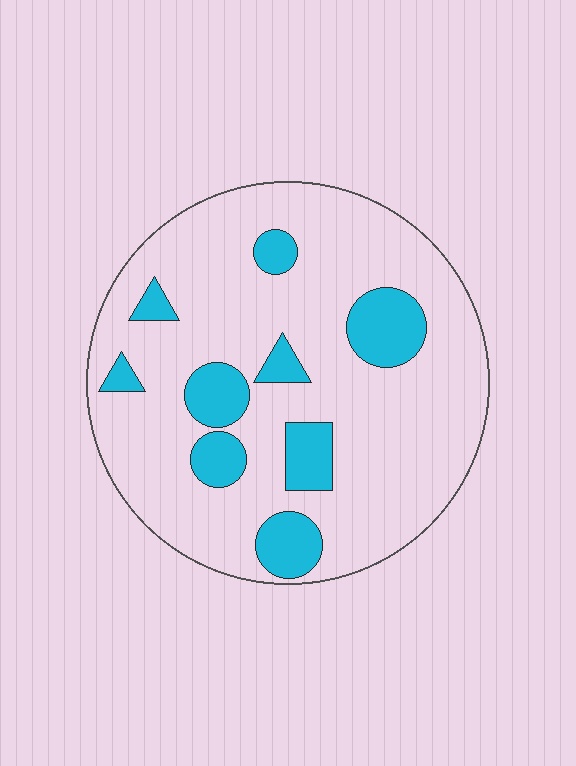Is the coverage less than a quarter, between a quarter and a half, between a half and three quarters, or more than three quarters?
Less than a quarter.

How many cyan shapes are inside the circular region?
9.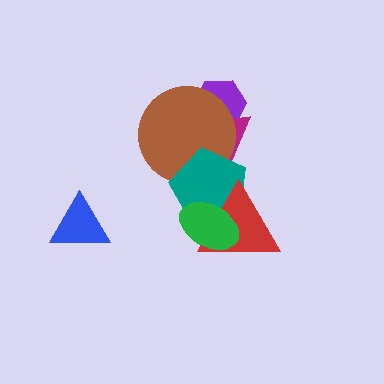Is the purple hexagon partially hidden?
Yes, it is partially covered by another shape.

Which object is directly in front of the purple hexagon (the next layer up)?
The magenta triangle is directly in front of the purple hexagon.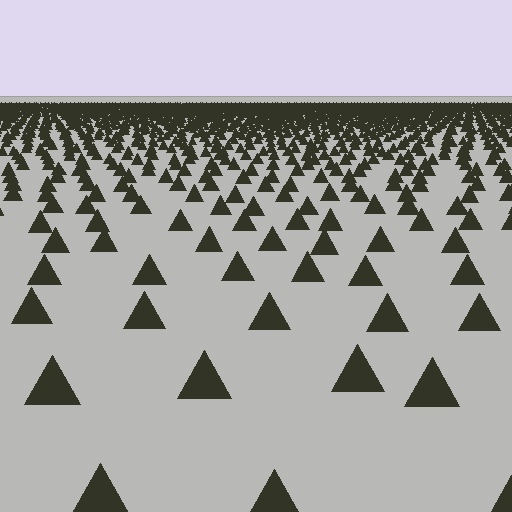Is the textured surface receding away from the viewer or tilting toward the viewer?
The surface is receding away from the viewer. Texture elements get smaller and denser toward the top.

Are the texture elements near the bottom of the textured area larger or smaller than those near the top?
Larger. Near the bottom, elements are closer to the viewer and appear at a bigger on-screen size.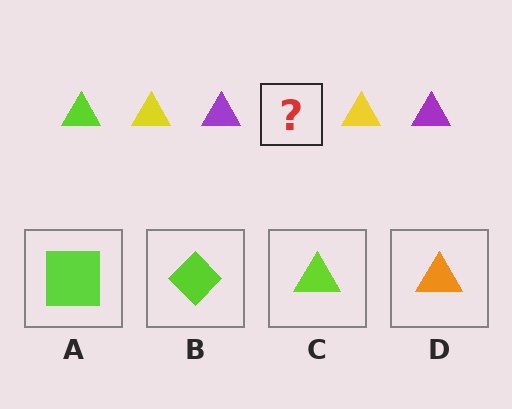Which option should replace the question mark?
Option C.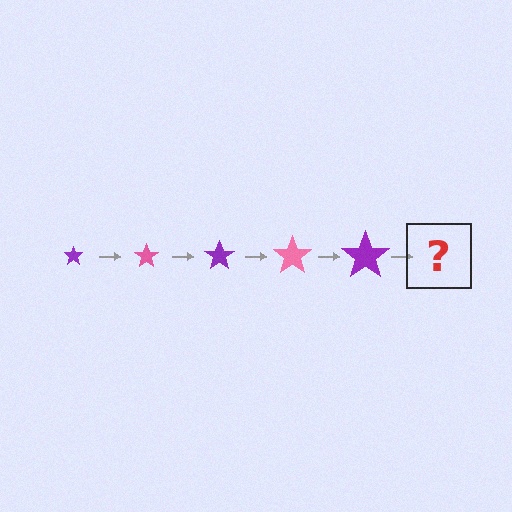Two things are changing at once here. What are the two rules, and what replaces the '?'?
The two rules are that the star grows larger each step and the color cycles through purple and pink. The '?' should be a pink star, larger than the previous one.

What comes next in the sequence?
The next element should be a pink star, larger than the previous one.